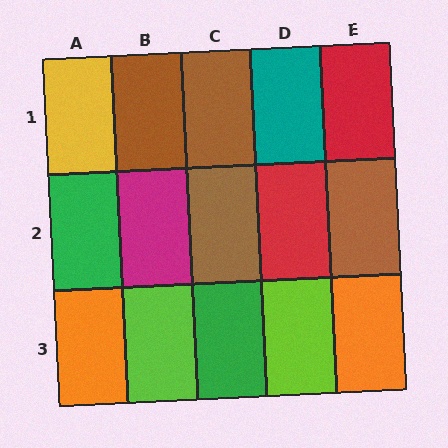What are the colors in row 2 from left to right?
Green, magenta, brown, red, brown.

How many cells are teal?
1 cell is teal.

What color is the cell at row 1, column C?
Brown.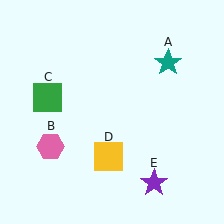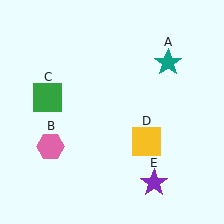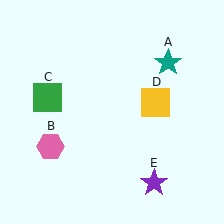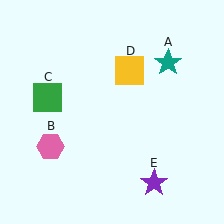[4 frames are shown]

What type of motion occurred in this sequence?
The yellow square (object D) rotated counterclockwise around the center of the scene.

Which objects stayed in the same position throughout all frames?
Teal star (object A) and pink hexagon (object B) and green square (object C) and purple star (object E) remained stationary.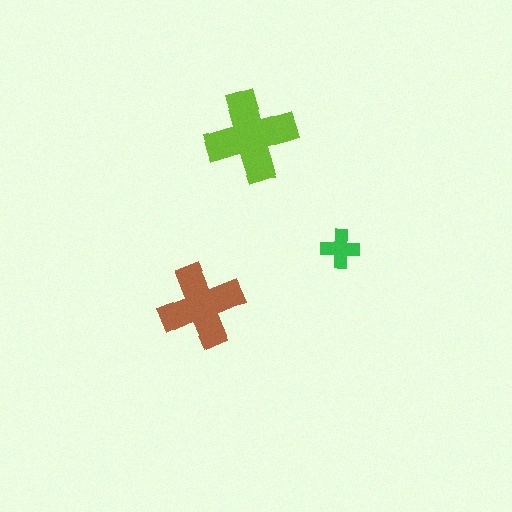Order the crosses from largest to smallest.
the lime one, the brown one, the green one.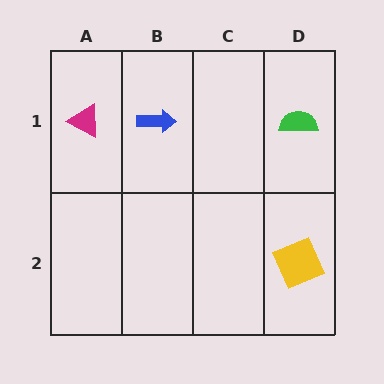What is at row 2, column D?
A yellow square.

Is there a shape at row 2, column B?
No, that cell is empty.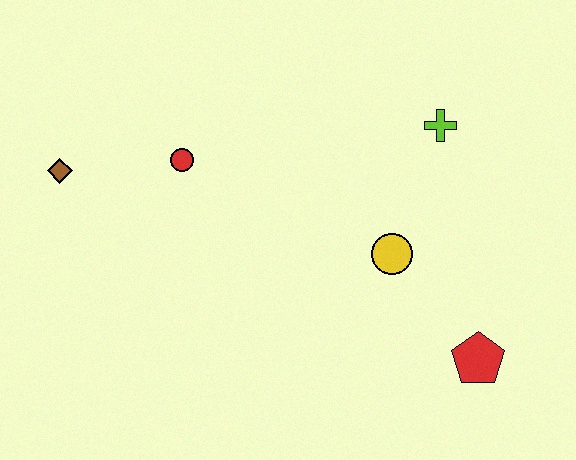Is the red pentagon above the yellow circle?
No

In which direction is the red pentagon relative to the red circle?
The red pentagon is to the right of the red circle.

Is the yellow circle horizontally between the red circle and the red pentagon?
Yes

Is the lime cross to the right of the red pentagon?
No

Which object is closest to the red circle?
The brown diamond is closest to the red circle.